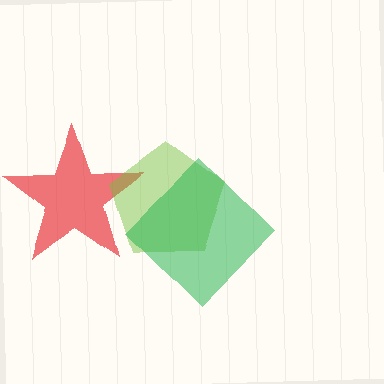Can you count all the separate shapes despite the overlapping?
Yes, there are 3 separate shapes.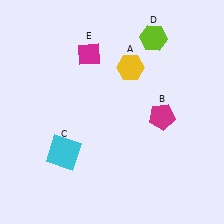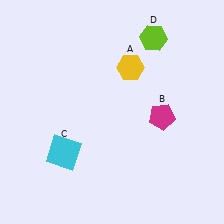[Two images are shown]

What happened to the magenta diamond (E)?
The magenta diamond (E) was removed in Image 2. It was in the top-left area of Image 1.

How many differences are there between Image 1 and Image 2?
There is 1 difference between the two images.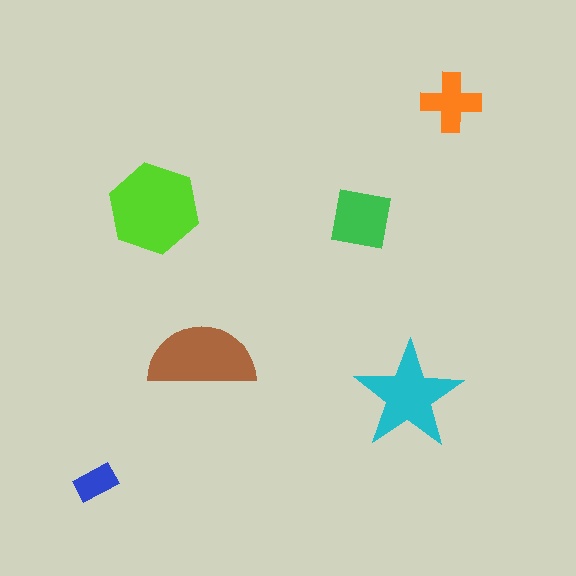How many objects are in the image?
There are 6 objects in the image.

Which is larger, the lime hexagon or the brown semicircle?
The lime hexagon.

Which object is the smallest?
The blue rectangle.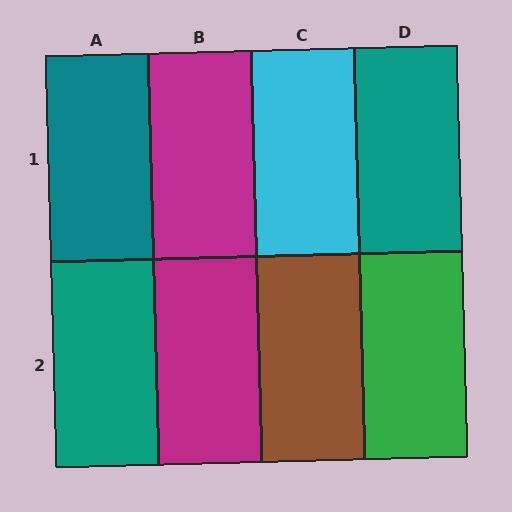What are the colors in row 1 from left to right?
Teal, magenta, cyan, teal.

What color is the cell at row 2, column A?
Teal.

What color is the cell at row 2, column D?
Green.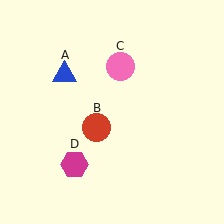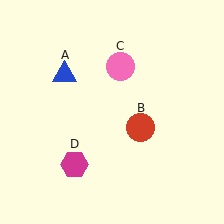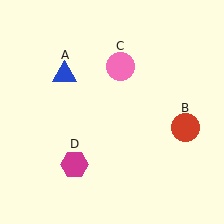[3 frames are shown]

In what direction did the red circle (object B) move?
The red circle (object B) moved right.